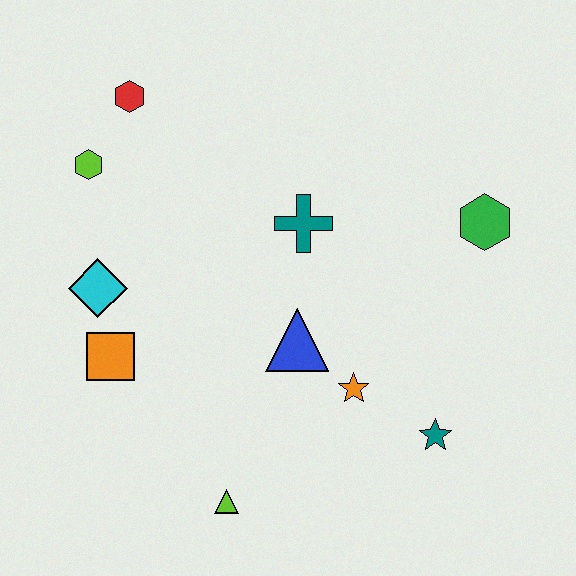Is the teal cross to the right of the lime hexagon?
Yes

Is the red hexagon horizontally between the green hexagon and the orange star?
No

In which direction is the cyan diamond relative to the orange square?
The cyan diamond is above the orange square.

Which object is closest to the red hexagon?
The lime hexagon is closest to the red hexagon.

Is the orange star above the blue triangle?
No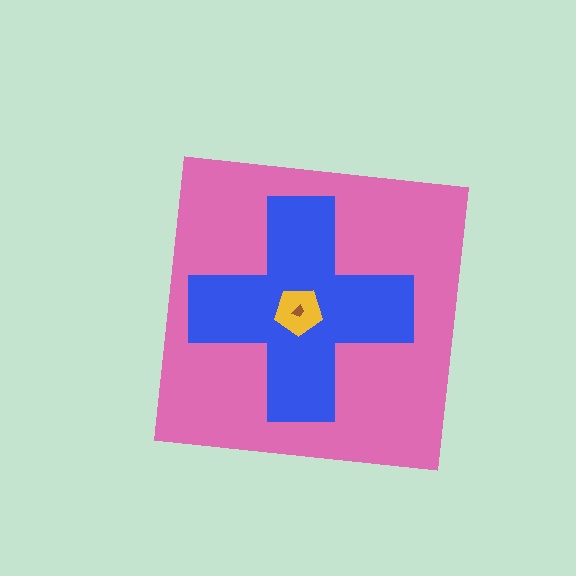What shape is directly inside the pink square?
The blue cross.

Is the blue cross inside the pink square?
Yes.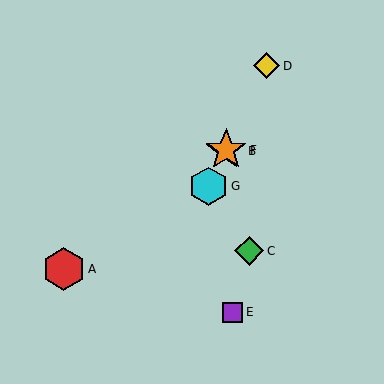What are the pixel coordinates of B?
Object B is at (225, 151).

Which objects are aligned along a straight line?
Objects B, D, F, G are aligned along a straight line.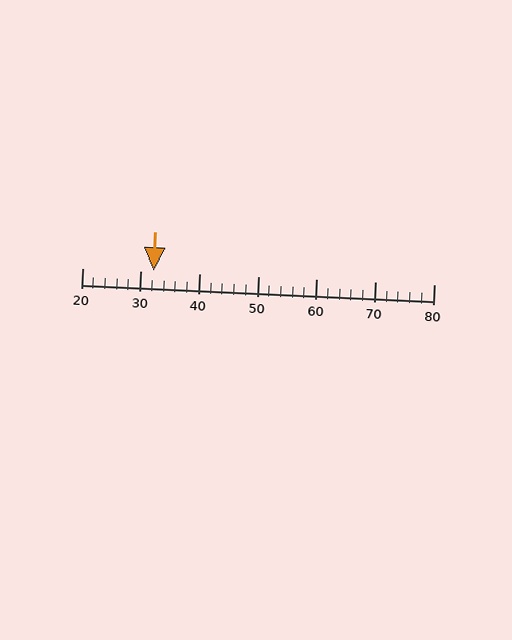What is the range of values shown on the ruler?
The ruler shows values from 20 to 80.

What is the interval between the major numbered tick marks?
The major tick marks are spaced 10 units apart.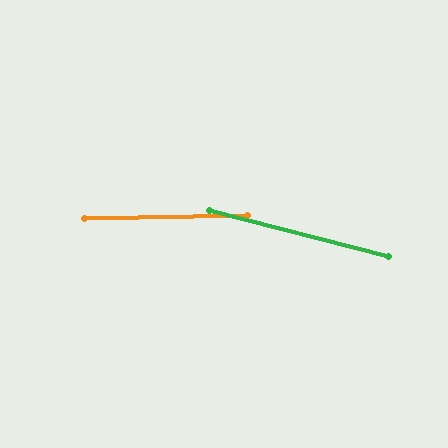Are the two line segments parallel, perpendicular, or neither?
Neither parallel nor perpendicular — they differ by about 15°.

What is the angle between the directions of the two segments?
Approximately 15 degrees.